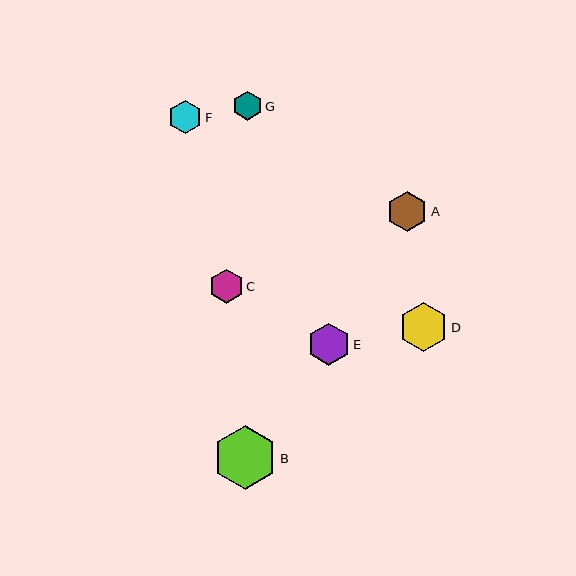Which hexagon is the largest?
Hexagon B is the largest with a size of approximately 64 pixels.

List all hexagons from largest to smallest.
From largest to smallest: B, D, E, A, C, F, G.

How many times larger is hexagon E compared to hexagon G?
Hexagon E is approximately 1.5 times the size of hexagon G.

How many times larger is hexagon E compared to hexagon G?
Hexagon E is approximately 1.5 times the size of hexagon G.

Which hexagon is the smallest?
Hexagon G is the smallest with a size of approximately 29 pixels.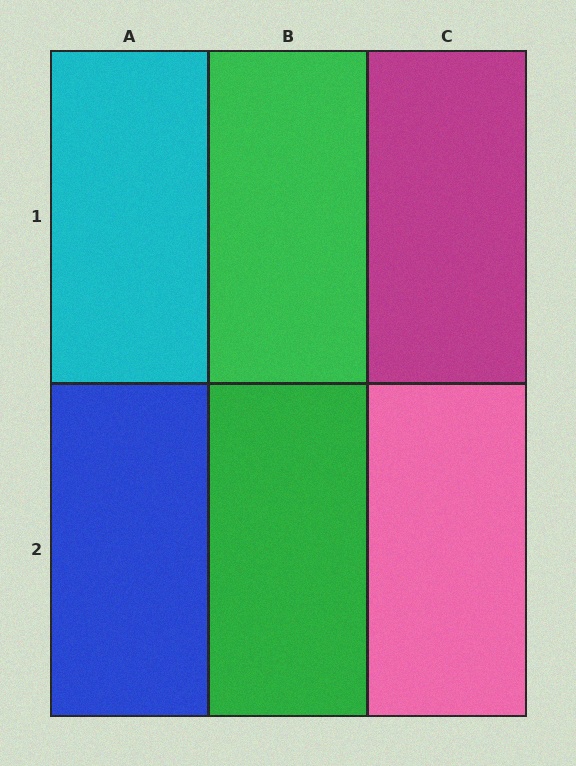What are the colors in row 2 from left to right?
Blue, green, pink.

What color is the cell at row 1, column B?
Green.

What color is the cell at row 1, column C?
Magenta.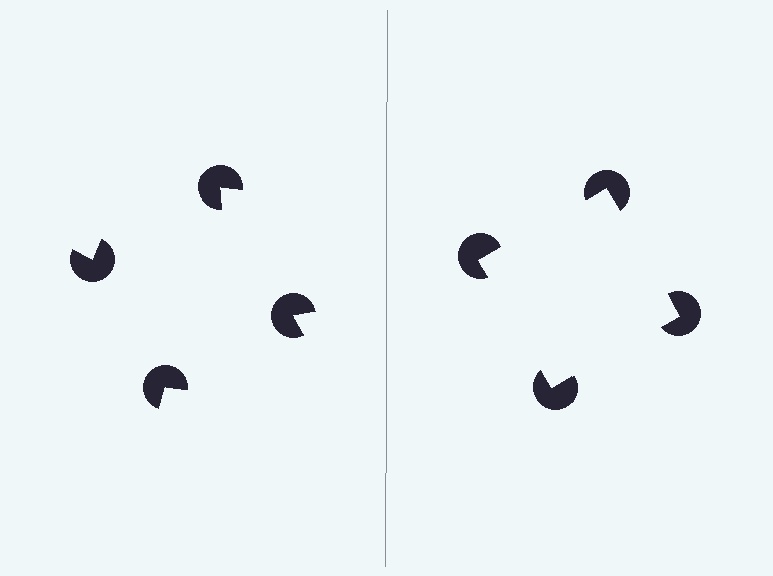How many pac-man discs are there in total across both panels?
8 — 4 on each side.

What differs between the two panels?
The pac-man discs are positioned identically on both sides; only the wedge orientations differ. On the right they align to a square; on the left they are misaligned.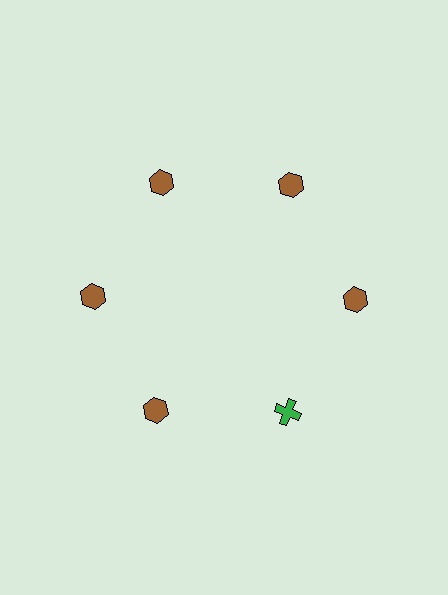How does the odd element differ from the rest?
It differs in both color (green instead of brown) and shape (cross instead of hexagon).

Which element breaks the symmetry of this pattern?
The green cross at roughly the 5 o'clock position breaks the symmetry. All other shapes are brown hexagons.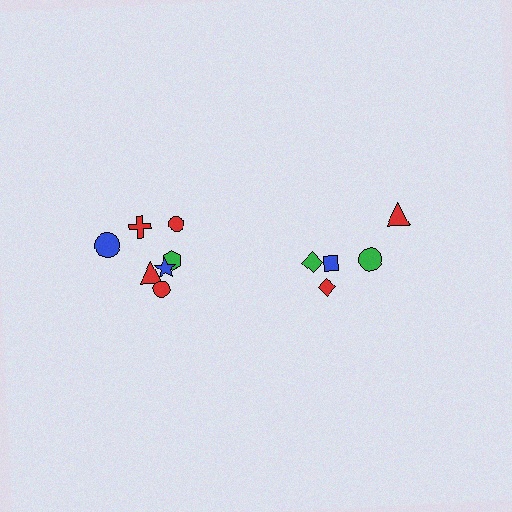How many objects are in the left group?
There are 7 objects.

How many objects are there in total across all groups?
There are 12 objects.